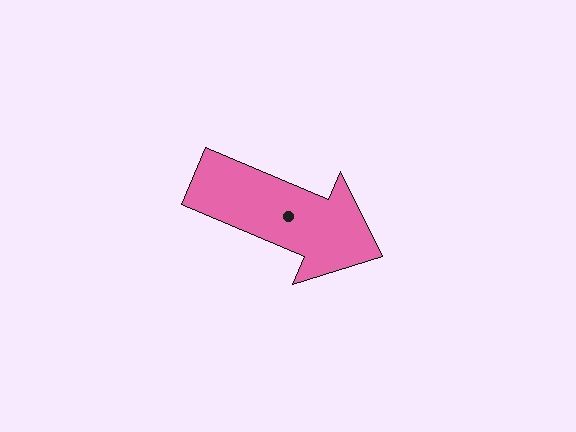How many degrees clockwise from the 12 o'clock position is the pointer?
Approximately 113 degrees.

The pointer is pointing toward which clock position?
Roughly 4 o'clock.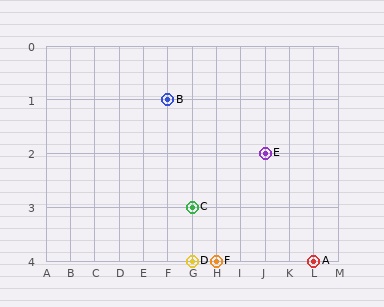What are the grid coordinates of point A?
Point A is at grid coordinates (L, 4).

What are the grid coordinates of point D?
Point D is at grid coordinates (G, 4).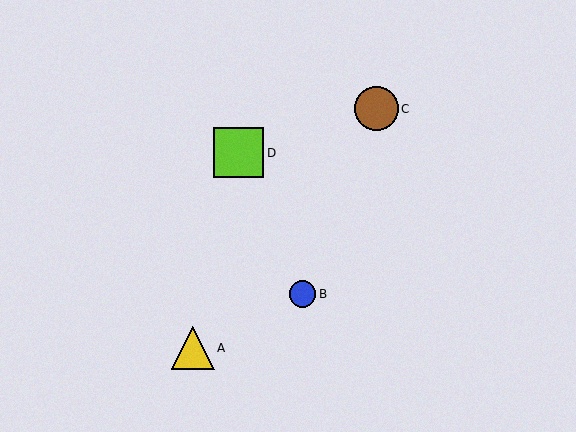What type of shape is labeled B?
Shape B is a blue circle.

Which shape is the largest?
The lime square (labeled D) is the largest.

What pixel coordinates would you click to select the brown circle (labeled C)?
Click at (376, 108) to select the brown circle C.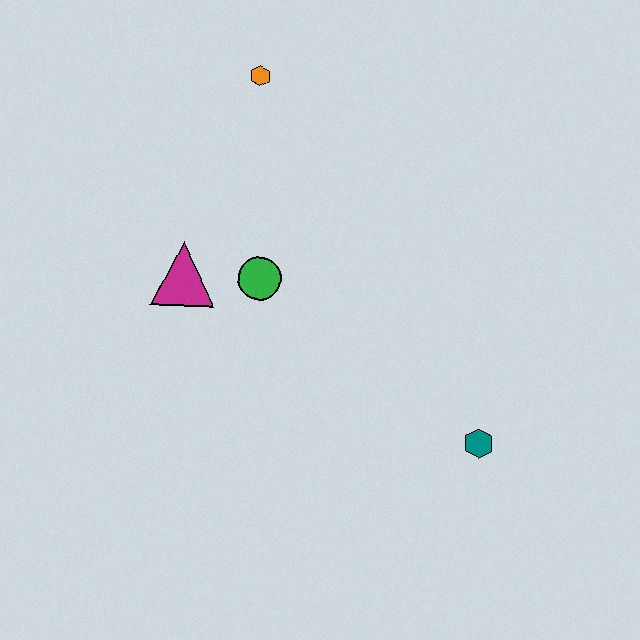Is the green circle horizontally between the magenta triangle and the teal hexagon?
Yes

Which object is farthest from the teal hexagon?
The orange hexagon is farthest from the teal hexagon.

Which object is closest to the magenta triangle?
The green circle is closest to the magenta triangle.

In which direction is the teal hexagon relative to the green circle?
The teal hexagon is to the right of the green circle.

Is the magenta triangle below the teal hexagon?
No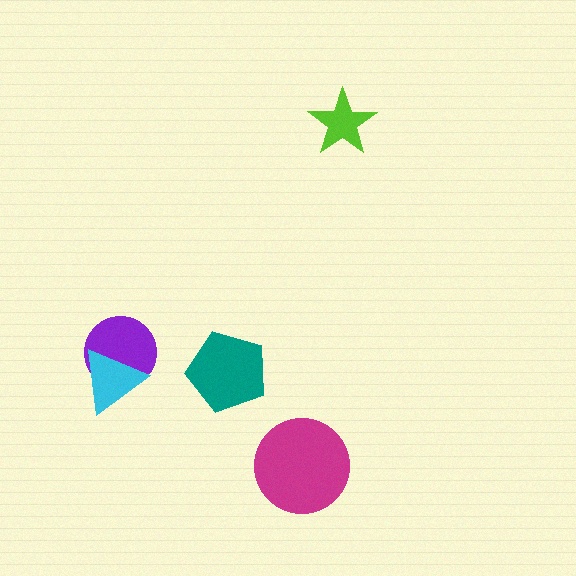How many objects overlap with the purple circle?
1 object overlaps with the purple circle.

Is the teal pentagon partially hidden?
No, no other shape covers it.